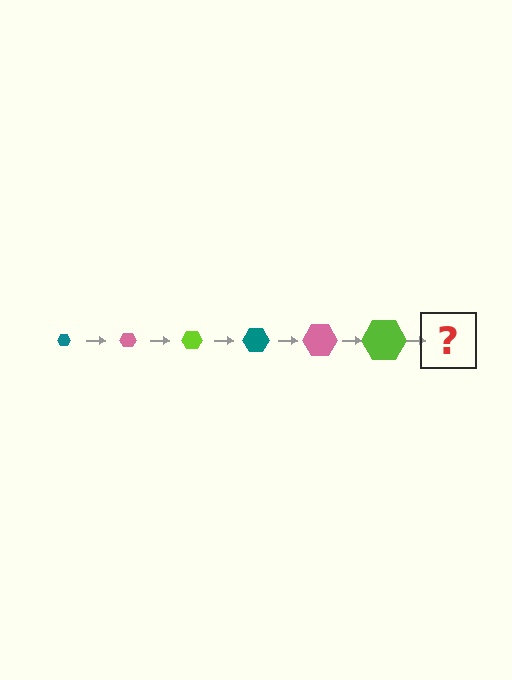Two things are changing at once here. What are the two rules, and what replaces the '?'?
The two rules are that the hexagon grows larger each step and the color cycles through teal, pink, and lime. The '?' should be a teal hexagon, larger than the previous one.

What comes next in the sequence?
The next element should be a teal hexagon, larger than the previous one.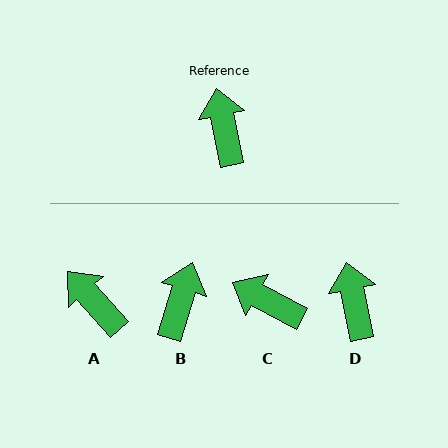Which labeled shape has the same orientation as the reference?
D.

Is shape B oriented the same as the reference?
No, it is off by about 29 degrees.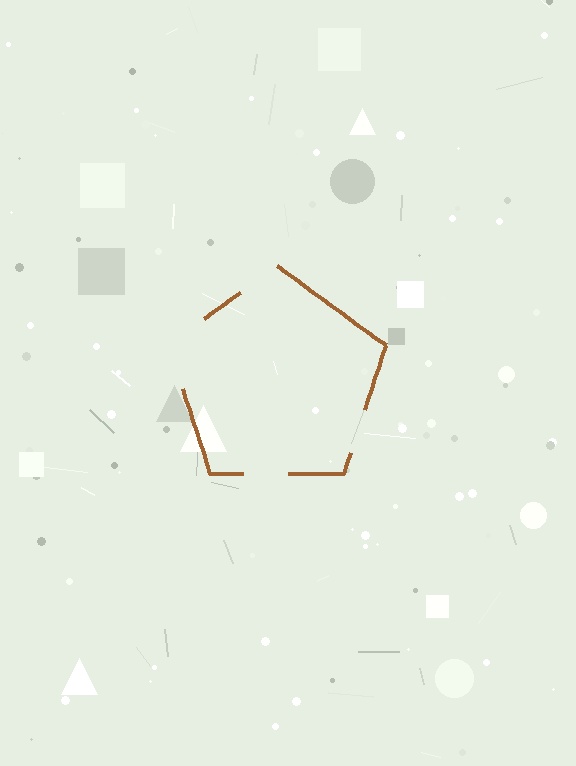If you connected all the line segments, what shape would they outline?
They would outline a pentagon.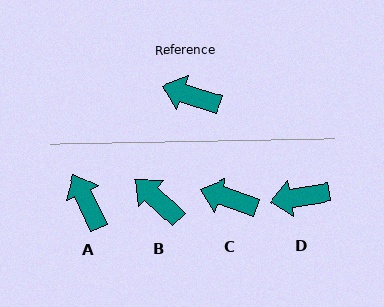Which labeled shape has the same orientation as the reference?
C.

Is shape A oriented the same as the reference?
No, it is off by about 46 degrees.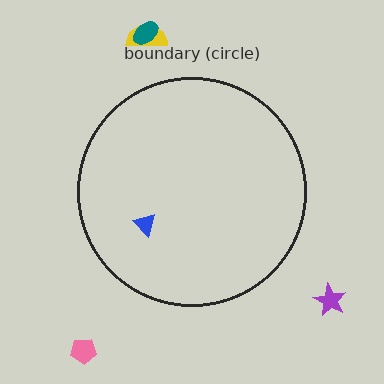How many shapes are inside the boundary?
1 inside, 4 outside.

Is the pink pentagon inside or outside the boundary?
Outside.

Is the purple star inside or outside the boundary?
Outside.